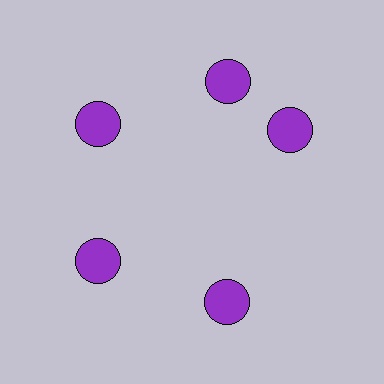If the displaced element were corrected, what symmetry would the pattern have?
It would have 5-fold rotational symmetry — the pattern would map onto itself every 72 degrees.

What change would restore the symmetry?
The symmetry would be restored by rotating it back into even spacing with its neighbors so that all 5 circles sit at equal angles and equal distance from the center.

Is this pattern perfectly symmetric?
No. The 5 purple circles are arranged in a ring, but one element near the 3 o'clock position is rotated out of alignment along the ring, breaking the 5-fold rotational symmetry.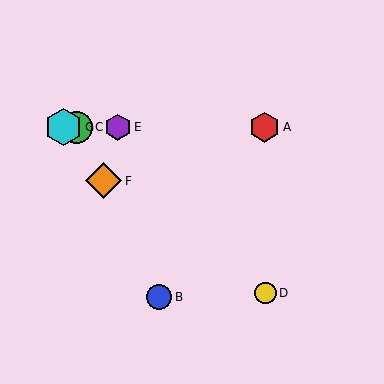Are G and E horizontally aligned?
Yes, both are at y≈127.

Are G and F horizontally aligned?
No, G is at y≈127 and F is at y≈181.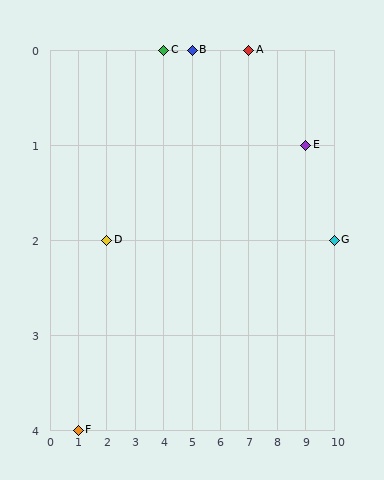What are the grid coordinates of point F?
Point F is at grid coordinates (1, 4).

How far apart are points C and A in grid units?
Points C and A are 3 columns apart.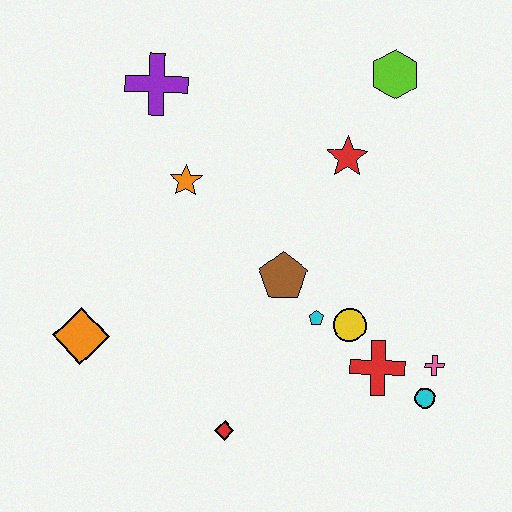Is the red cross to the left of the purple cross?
No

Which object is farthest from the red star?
The orange diamond is farthest from the red star.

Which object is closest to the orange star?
The purple cross is closest to the orange star.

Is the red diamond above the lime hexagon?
No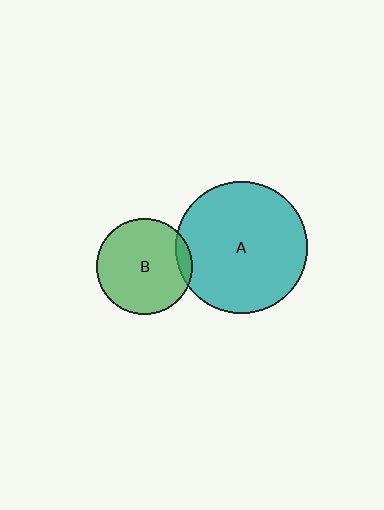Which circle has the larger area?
Circle A (teal).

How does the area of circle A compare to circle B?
Approximately 1.9 times.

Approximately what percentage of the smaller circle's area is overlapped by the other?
Approximately 10%.